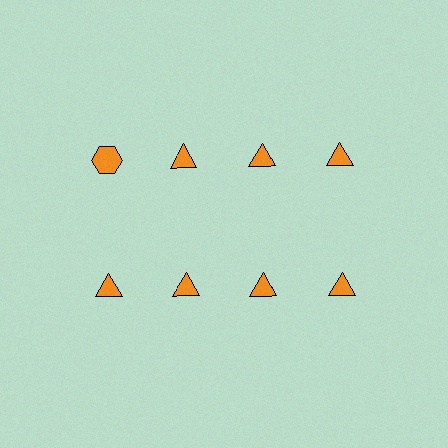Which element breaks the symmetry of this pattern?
The orange hexagon in the top row, leftmost column breaks the symmetry. All other shapes are orange triangles.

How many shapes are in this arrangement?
There are 8 shapes arranged in a grid pattern.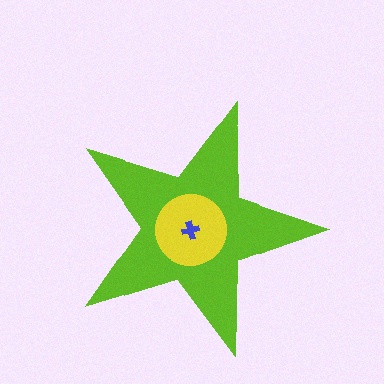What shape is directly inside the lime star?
The yellow circle.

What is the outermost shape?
The lime star.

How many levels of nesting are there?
3.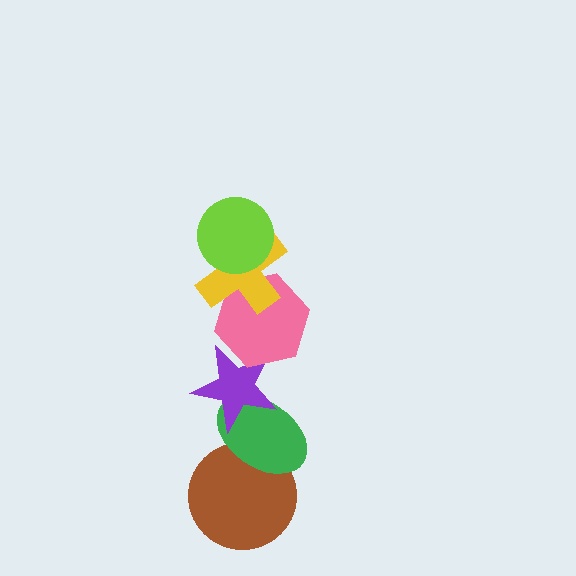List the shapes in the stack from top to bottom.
From top to bottom: the lime circle, the yellow cross, the pink hexagon, the purple star, the green ellipse, the brown circle.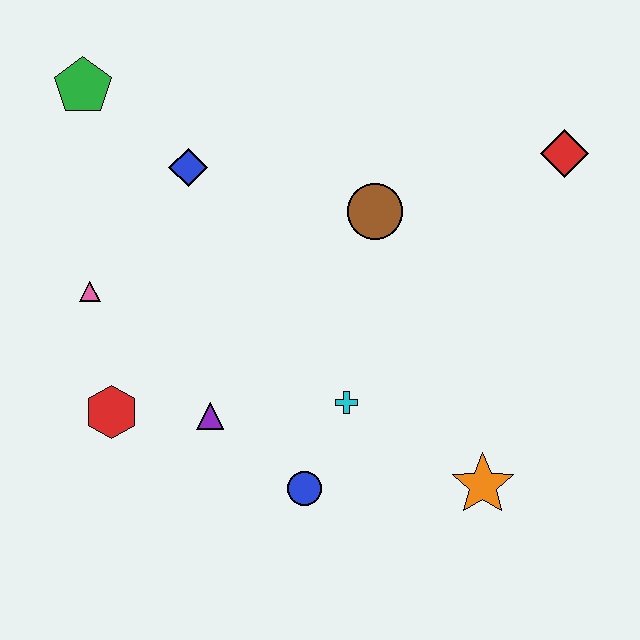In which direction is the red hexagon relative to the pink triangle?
The red hexagon is below the pink triangle.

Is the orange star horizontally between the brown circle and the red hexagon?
No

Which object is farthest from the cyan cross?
The green pentagon is farthest from the cyan cross.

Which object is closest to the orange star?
The cyan cross is closest to the orange star.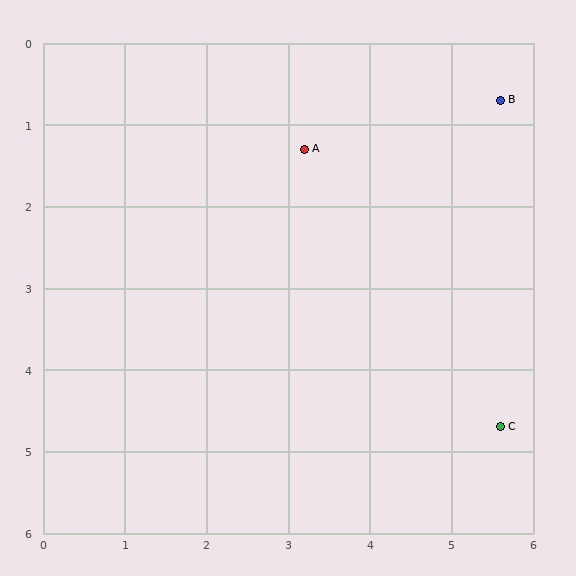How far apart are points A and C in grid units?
Points A and C are about 4.2 grid units apart.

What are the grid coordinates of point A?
Point A is at approximately (3.2, 1.3).